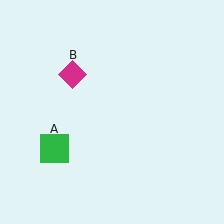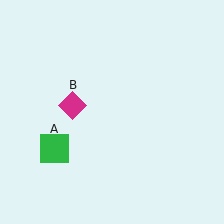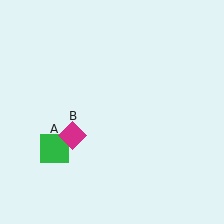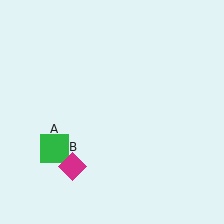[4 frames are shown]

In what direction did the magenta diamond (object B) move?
The magenta diamond (object B) moved down.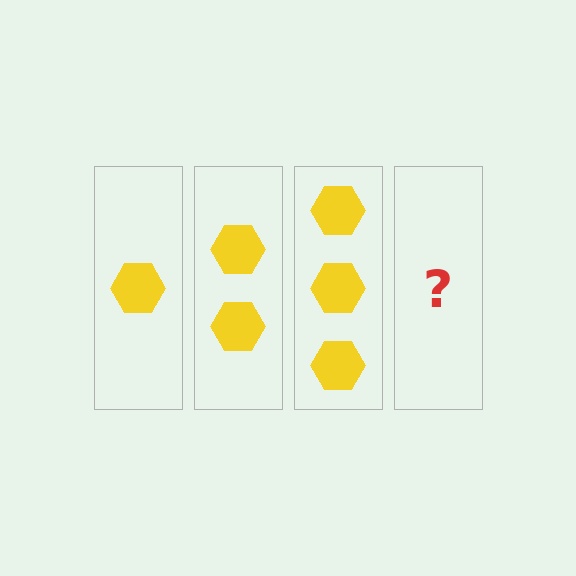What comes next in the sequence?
The next element should be 4 hexagons.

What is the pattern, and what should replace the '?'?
The pattern is that each step adds one more hexagon. The '?' should be 4 hexagons.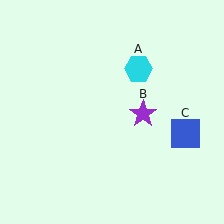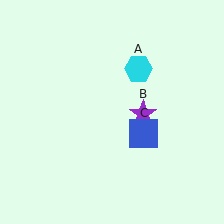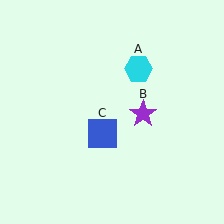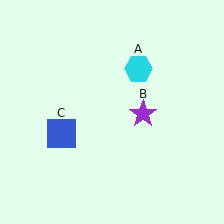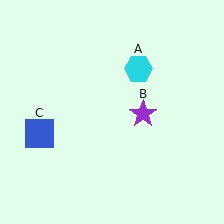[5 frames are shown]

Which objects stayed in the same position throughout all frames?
Cyan hexagon (object A) and purple star (object B) remained stationary.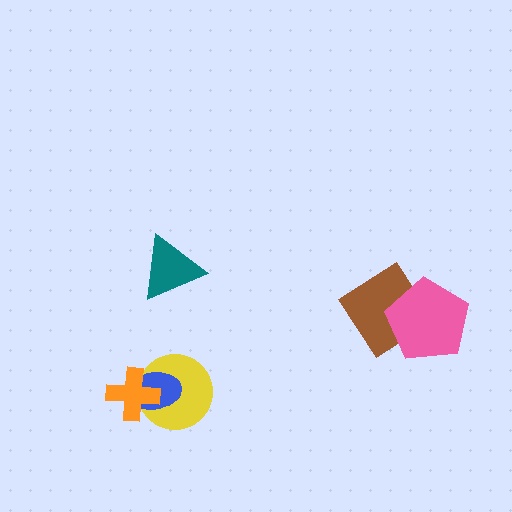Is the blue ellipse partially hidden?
Yes, it is partially covered by another shape.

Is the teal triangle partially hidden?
No, no other shape covers it.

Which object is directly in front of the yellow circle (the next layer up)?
The blue ellipse is directly in front of the yellow circle.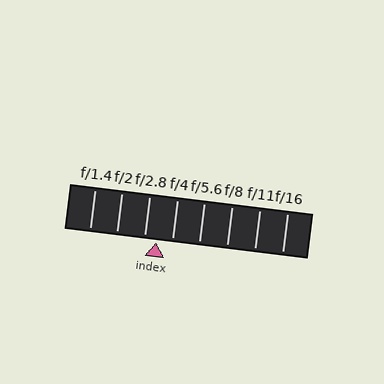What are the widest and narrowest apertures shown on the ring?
The widest aperture shown is f/1.4 and the narrowest is f/16.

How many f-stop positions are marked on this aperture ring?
There are 8 f-stop positions marked.